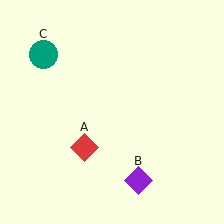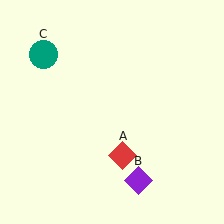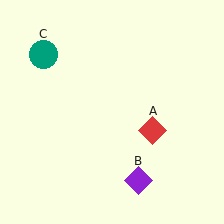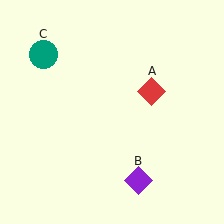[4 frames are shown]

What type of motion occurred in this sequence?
The red diamond (object A) rotated counterclockwise around the center of the scene.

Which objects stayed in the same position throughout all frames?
Purple diamond (object B) and teal circle (object C) remained stationary.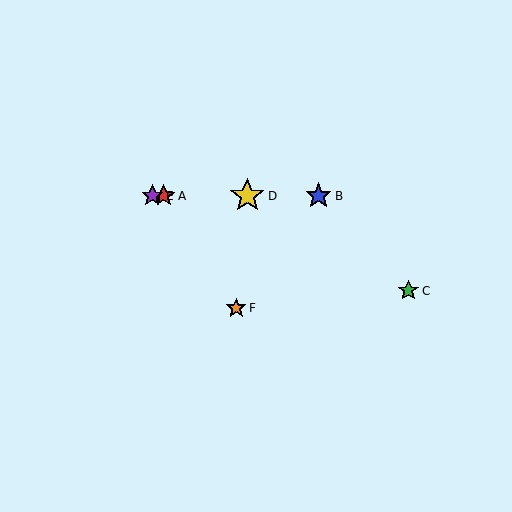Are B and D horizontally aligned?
Yes, both are at y≈196.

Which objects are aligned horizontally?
Objects A, B, D, E are aligned horizontally.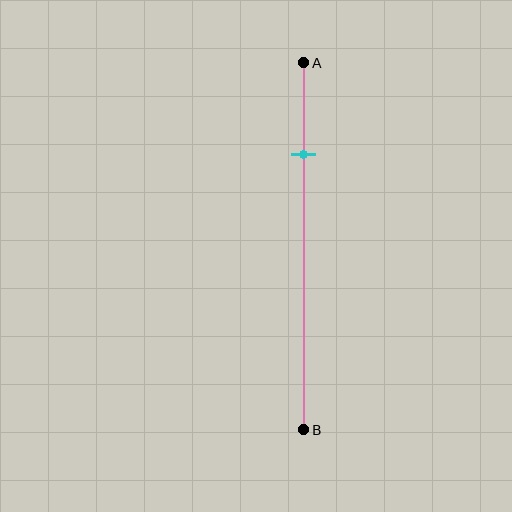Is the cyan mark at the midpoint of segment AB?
No, the mark is at about 25% from A, not at the 50% midpoint.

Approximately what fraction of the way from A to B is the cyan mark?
The cyan mark is approximately 25% of the way from A to B.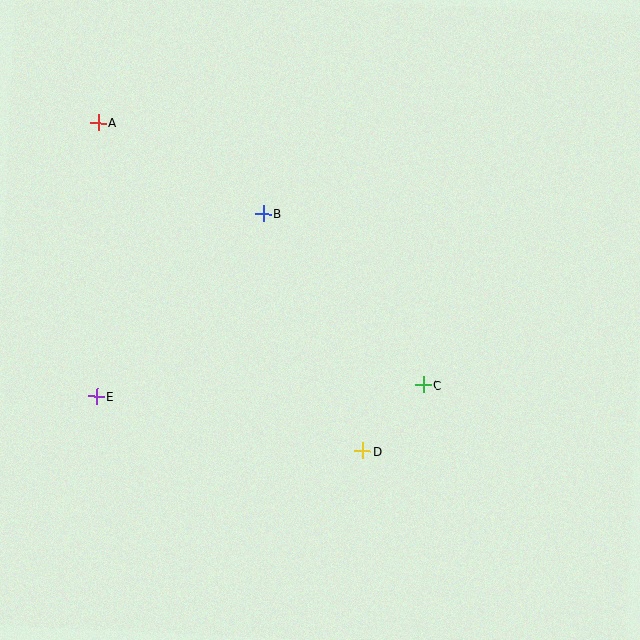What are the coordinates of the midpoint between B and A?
The midpoint between B and A is at (181, 168).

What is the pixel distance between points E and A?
The distance between E and A is 274 pixels.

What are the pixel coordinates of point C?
Point C is at (423, 385).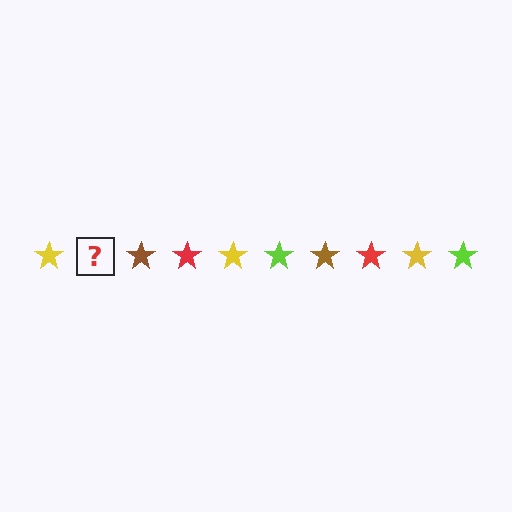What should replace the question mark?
The question mark should be replaced with a lime star.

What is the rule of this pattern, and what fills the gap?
The rule is that the pattern cycles through yellow, lime, brown, red stars. The gap should be filled with a lime star.